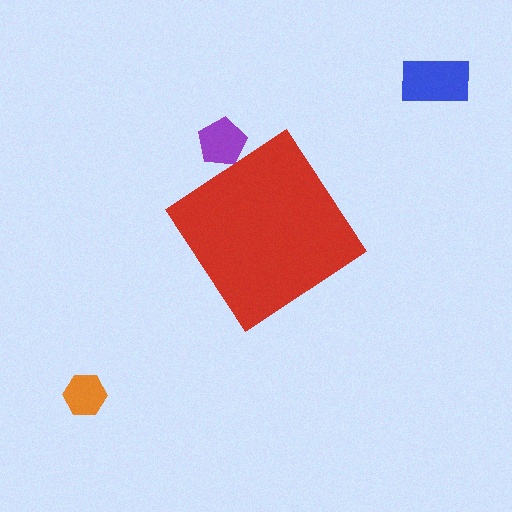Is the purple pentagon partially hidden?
Yes, the purple pentagon is partially hidden behind the red diamond.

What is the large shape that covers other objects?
A red diamond.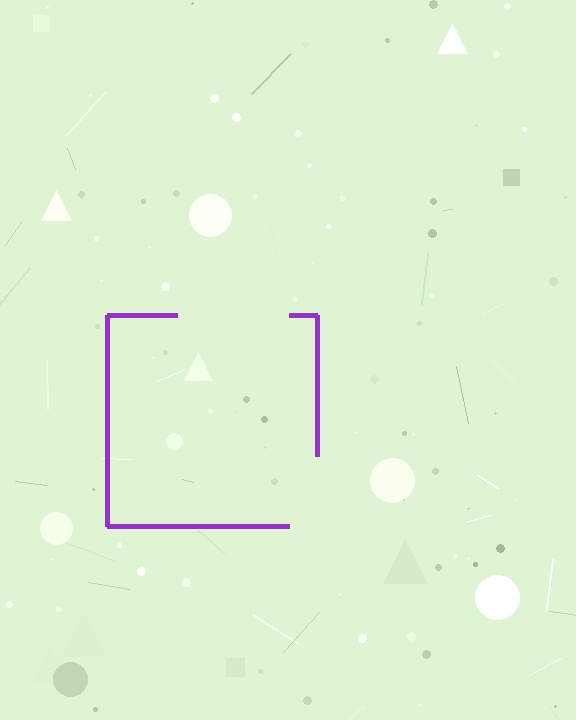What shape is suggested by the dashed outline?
The dashed outline suggests a square.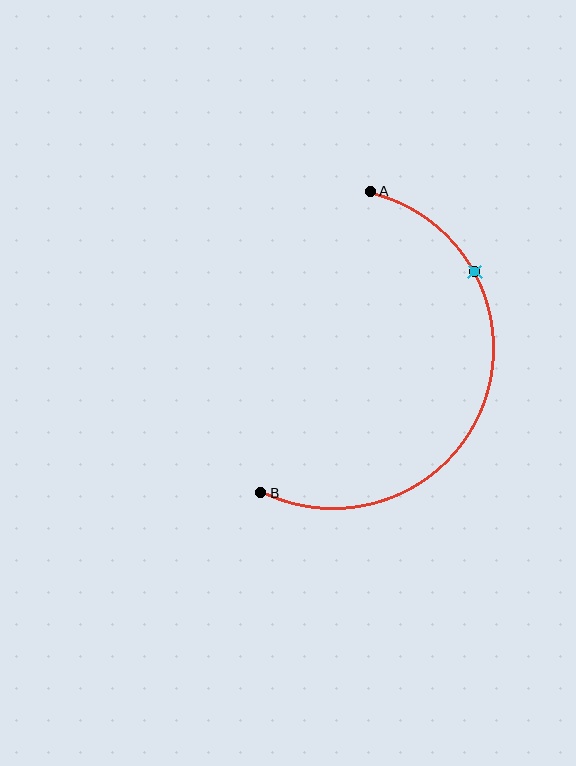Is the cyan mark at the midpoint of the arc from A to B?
No. The cyan mark lies on the arc but is closer to endpoint A. The arc midpoint would be at the point on the curve equidistant along the arc from both A and B.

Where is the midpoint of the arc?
The arc midpoint is the point on the curve farthest from the straight line joining A and B. It sits to the right of that line.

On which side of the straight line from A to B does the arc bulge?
The arc bulges to the right of the straight line connecting A and B.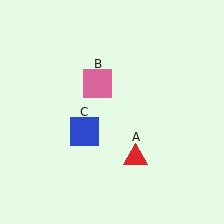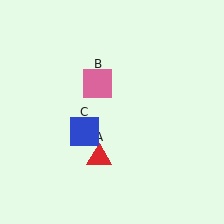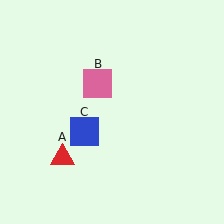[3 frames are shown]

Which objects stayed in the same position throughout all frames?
Pink square (object B) and blue square (object C) remained stationary.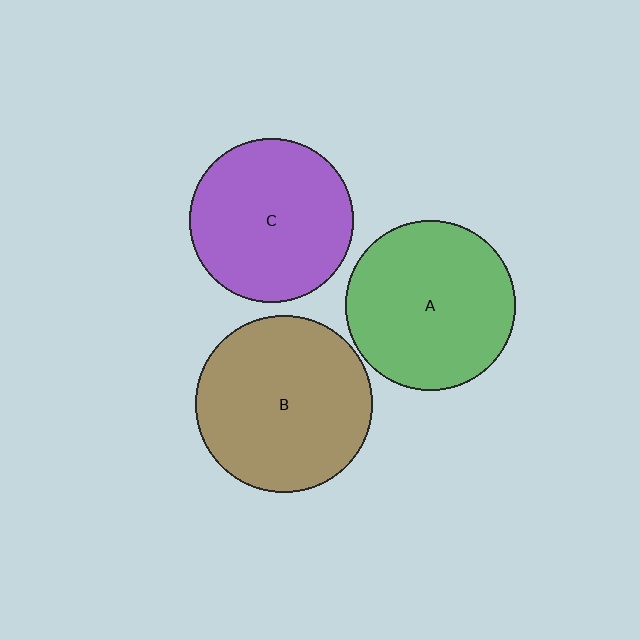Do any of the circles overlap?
No, none of the circles overlap.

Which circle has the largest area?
Circle B (brown).